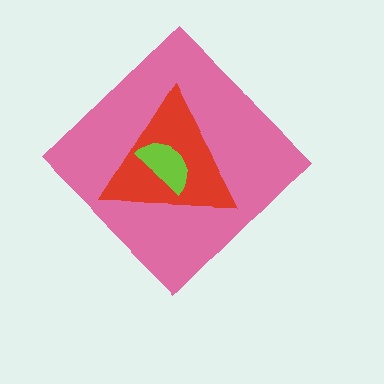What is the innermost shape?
The lime semicircle.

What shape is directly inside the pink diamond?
The red triangle.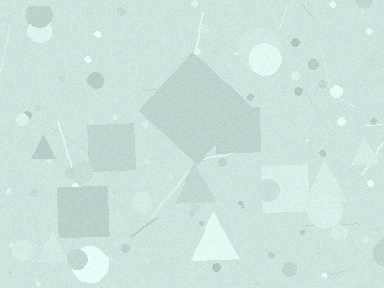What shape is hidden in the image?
A diamond is hidden in the image.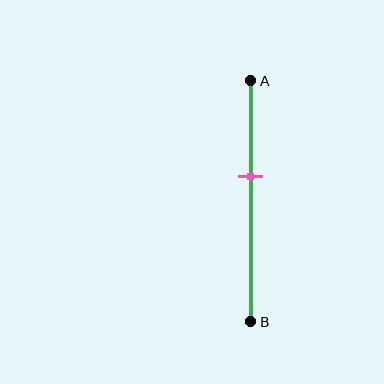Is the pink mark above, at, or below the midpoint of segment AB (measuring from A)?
The pink mark is above the midpoint of segment AB.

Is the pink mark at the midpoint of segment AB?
No, the mark is at about 40% from A, not at the 50% midpoint.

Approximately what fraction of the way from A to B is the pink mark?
The pink mark is approximately 40% of the way from A to B.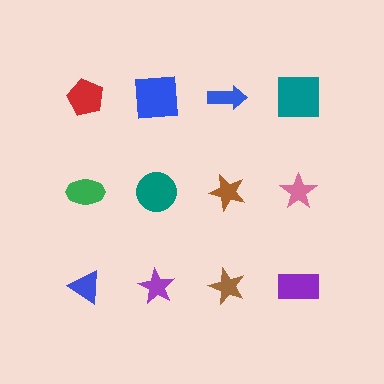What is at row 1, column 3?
A blue arrow.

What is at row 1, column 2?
A blue square.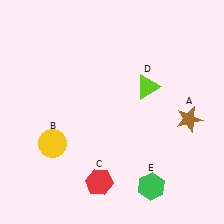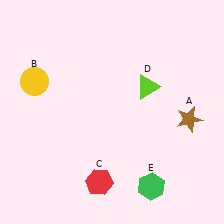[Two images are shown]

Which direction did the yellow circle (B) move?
The yellow circle (B) moved up.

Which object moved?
The yellow circle (B) moved up.